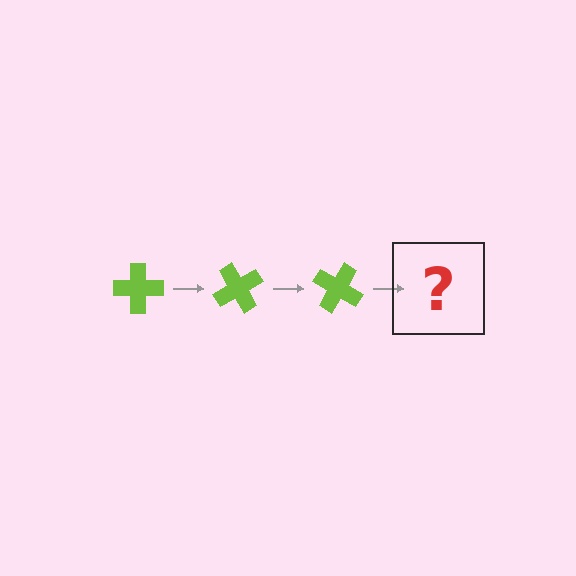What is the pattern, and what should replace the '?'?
The pattern is that the cross rotates 60 degrees each step. The '?' should be a lime cross rotated 180 degrees.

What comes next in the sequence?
The next element should be a lime cross rotated 180 degrees.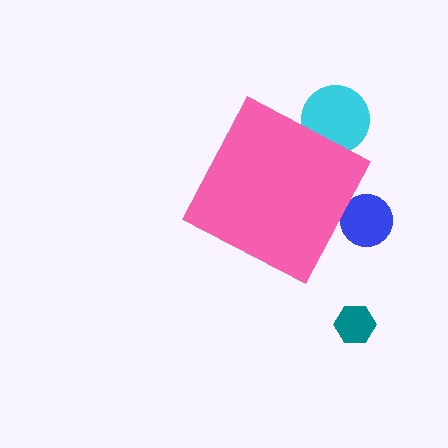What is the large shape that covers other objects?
A pink diamond.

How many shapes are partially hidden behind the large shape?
2 shapes are partially hidden.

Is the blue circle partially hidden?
Yes, the blue circle is partially hidden behind the pink diamond.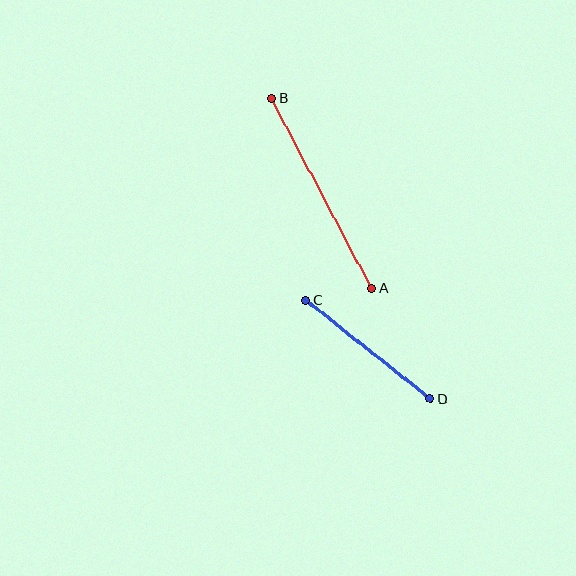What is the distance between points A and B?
The distance is approximately 215 pixels.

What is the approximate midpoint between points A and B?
The midpoint is at approximately (322, 194) pixels.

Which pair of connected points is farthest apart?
Points A and B are farthest apart.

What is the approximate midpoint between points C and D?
The midpoint is at approximately (368, 350) pixels.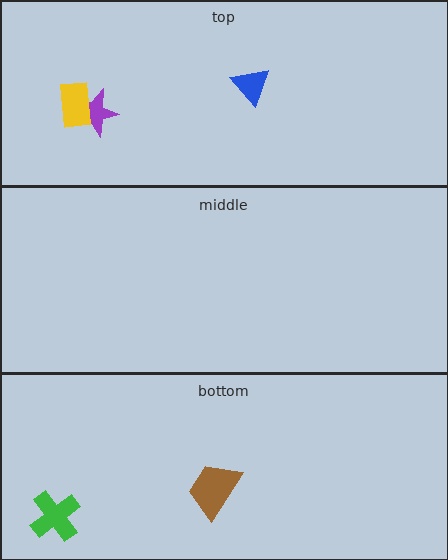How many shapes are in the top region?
3.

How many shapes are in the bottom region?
2.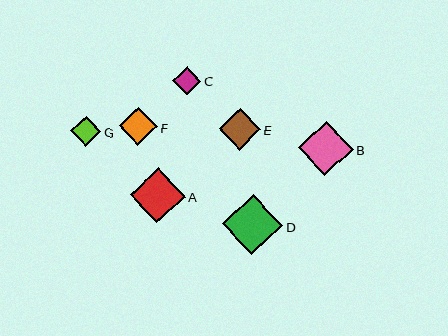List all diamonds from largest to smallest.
From largest to smallest: D, A, B, E, F, G, C.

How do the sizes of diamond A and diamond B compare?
Diamond A and diamond B are approximately the same size.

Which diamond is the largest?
Diamond D is the largest with a size of approximately 60 pixels.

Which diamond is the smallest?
Diamond C is the smallest with a size of approximately 29 pixels.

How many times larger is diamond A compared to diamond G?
Diamond A is approximately 1.8 times the size of diamond G.